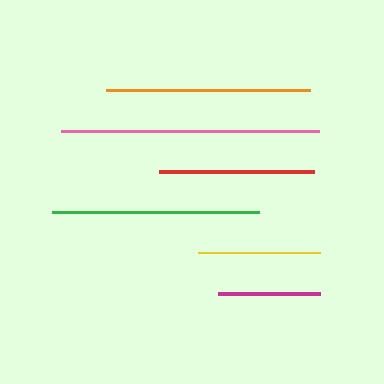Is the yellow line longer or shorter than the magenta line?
The yellow line is longer than the magenta line.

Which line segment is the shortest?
The magenta line is the shortest at approximately 102 pixels.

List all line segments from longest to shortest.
From longest to shortest: pink, green, orange, red, yellow, magenta.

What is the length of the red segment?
The red segment is approximately 155 pixels long.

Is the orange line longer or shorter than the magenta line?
The orange line is longer than the magenta line.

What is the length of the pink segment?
The pink segment is approximately 258 pixels long.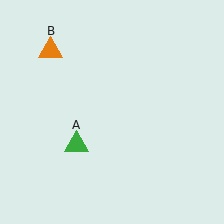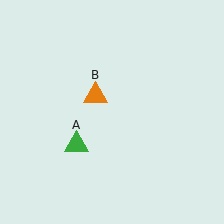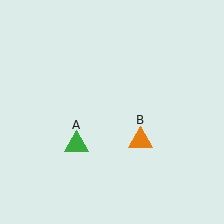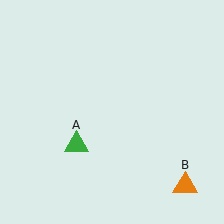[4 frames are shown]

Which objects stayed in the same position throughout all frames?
Green triangle (object A) remained stationary.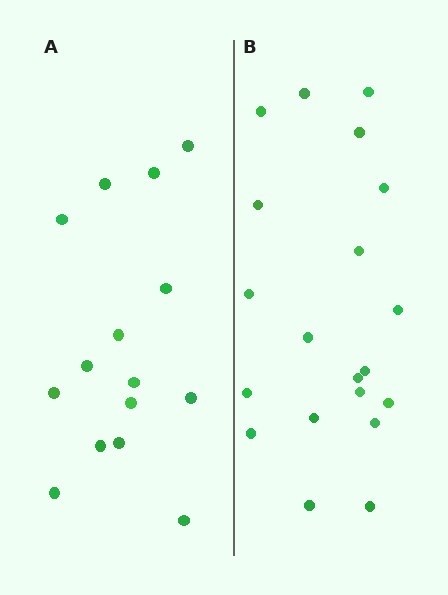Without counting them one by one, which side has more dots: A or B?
Region B (the right region) has more dots.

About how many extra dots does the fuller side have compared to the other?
Region B has about 5 more dots than region A.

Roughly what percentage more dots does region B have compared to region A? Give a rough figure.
About 35% more.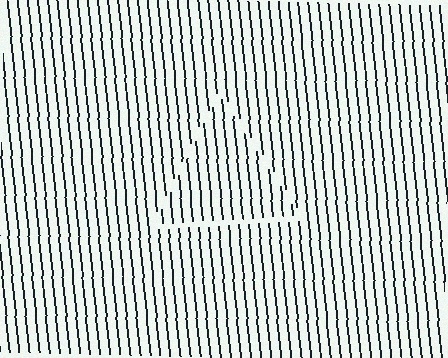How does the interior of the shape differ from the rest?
The interior of the shape contains the same grating, shifted by half a period — the contour is defined by the phase discontinuity where line-ends from the inner and outer gratings abut.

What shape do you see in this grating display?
An illusory triangle. The interior of the shape contains the same grating, shifted by half a period — the contour is defined by the phase discontinuity where line-ends from the inner and outer gratings abut.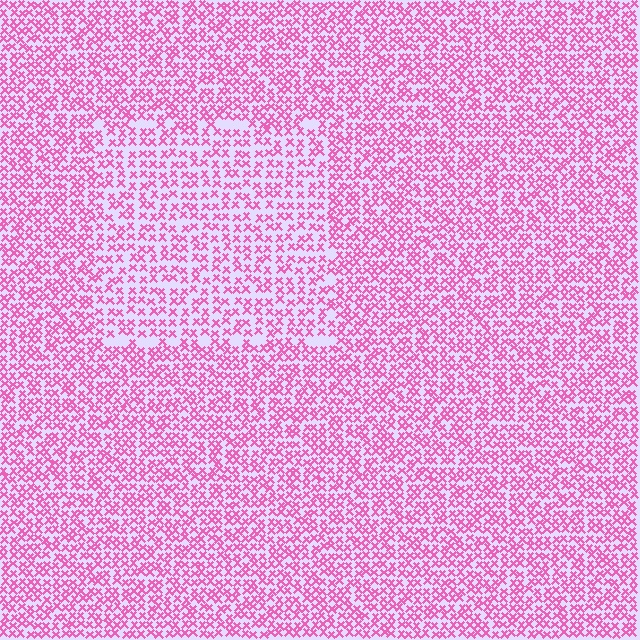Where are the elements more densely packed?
The elements are more densely packed outside the rectangle boundary.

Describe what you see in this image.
The image contains small pink elements arranged at two different densities. A rectangle-shaped region is visible where the elements are less densely packed than the surrounding area.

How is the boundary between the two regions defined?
The boundary is defined by a change in element density (approximately 1.5x ratio). All elements are the same color, size, and shape.